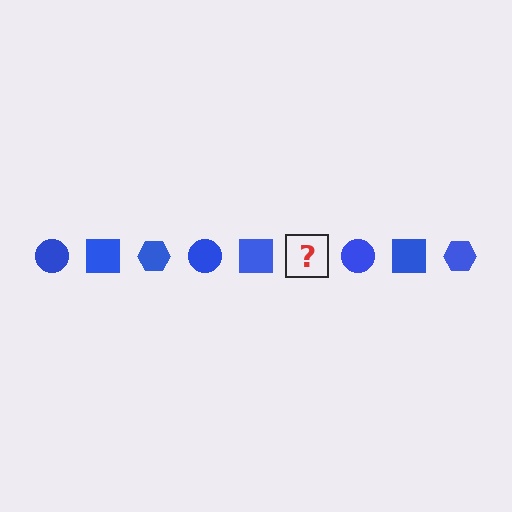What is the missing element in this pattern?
The missing element is a blue hexagon.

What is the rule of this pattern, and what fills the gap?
The rule is that the pattern cycles through circle, square, hexagon shapes in blue. The gap should be filled with a blue hexagon.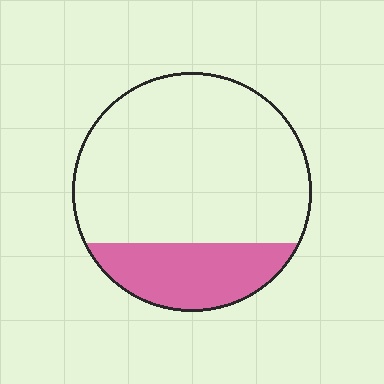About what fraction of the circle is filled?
About one quarter (1/4).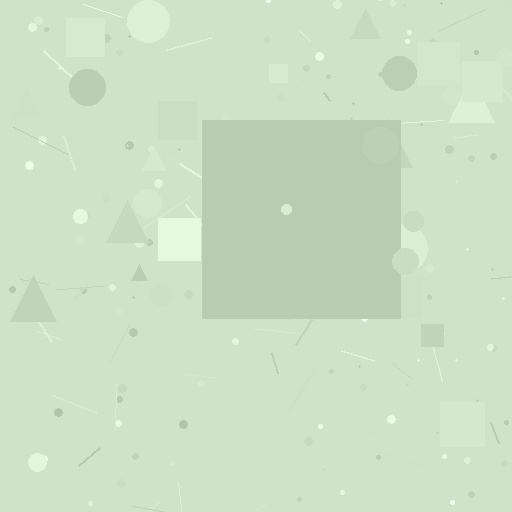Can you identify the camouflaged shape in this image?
The camouflaged shape is a square.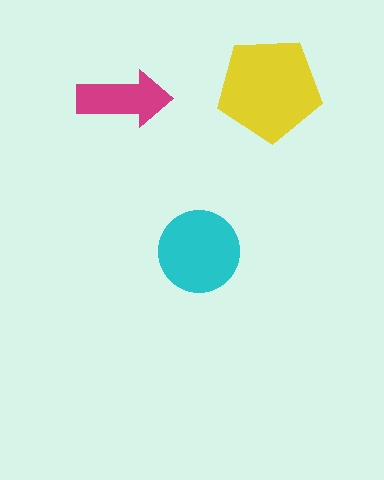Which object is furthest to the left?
The magenta arrow is leftmost.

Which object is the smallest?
The magenta arrow.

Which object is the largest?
The yellow pentagon.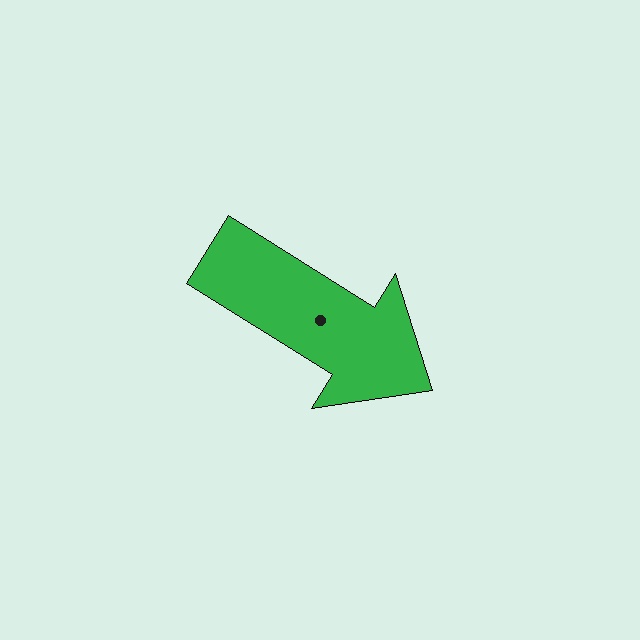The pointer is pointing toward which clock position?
Roughly 4 o'clock.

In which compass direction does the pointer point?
Southeast.